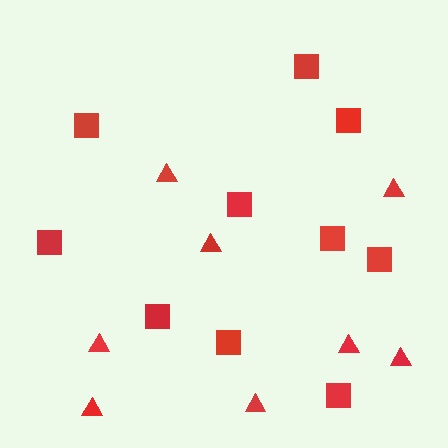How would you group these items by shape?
There are 2 groups: one group of squares (10) and one group of triangles (8).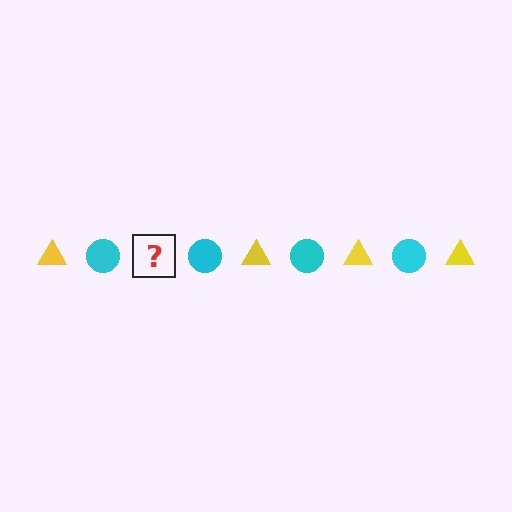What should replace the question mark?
The question mark should be replaced with a yellow triangle.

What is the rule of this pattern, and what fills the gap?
The rule is that the pattern alternates between yellow triangle and cyan circle. The gap should be filled with a yellow triangle.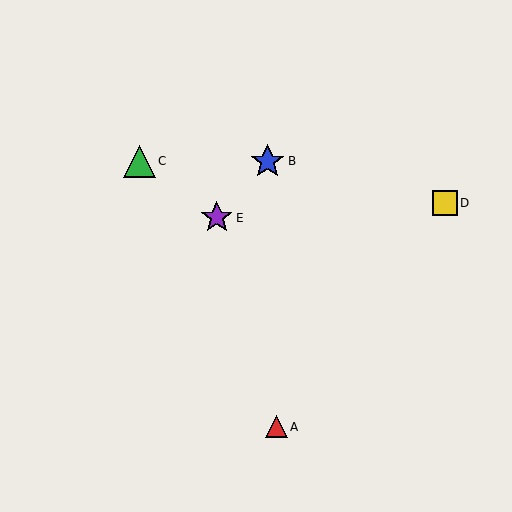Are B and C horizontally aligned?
Yes, both are at y≈161.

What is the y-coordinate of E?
Object E is at y≈218.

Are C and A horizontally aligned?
No, C is at y≈161 and A is at y≈427.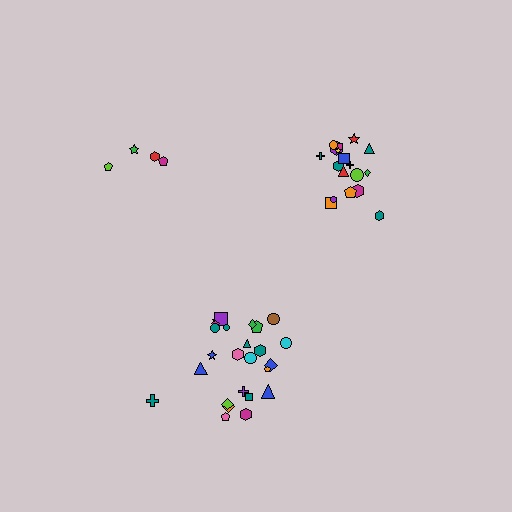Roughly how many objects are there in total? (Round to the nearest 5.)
Roughly 45 objects in total.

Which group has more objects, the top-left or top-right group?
The top-right group.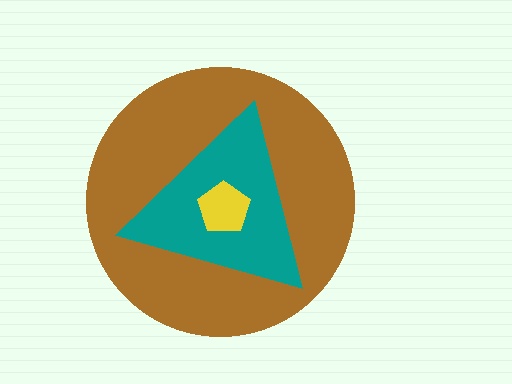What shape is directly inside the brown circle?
The teal triangle.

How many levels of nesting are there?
3.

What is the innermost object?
The yellow pentagon.